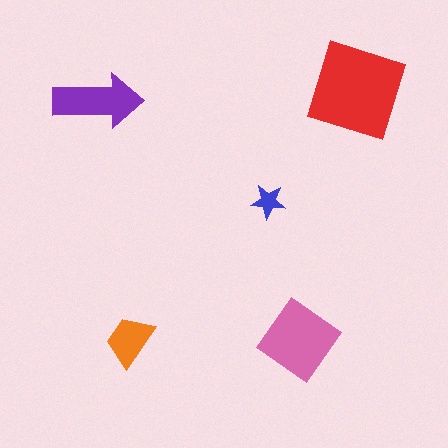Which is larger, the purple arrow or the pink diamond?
The pink diamond.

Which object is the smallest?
The blue star.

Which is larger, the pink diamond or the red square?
The red square.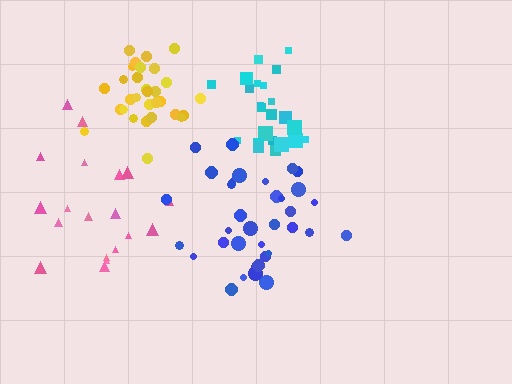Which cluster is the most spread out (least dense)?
Pink.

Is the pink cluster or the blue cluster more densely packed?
Blue.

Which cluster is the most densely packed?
Yellow.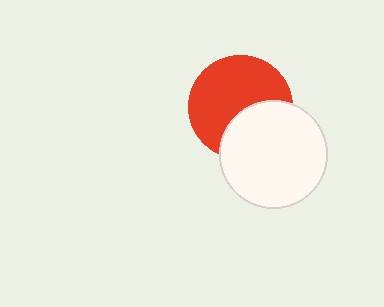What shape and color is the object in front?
The object in front is a white circle.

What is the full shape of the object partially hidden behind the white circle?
The partially hidden object is a red circle.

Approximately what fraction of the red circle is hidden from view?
Roughly 36% of the red circle is hidden behind the white circle.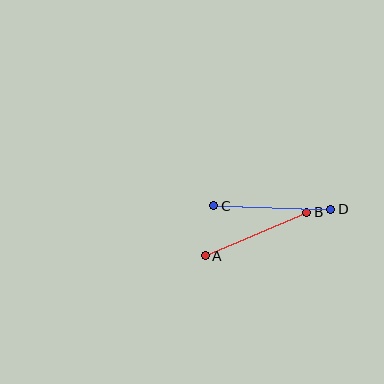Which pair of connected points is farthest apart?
Points C and D are farthest apart.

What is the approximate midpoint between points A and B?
The midpoint is at approximately (256, 234) pixels.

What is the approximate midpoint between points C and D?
The midpoint is at approximately (272, 208) pixels.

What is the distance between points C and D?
The distance is approximately 117 pixels.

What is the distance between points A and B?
The distance is approximately 111 pixels.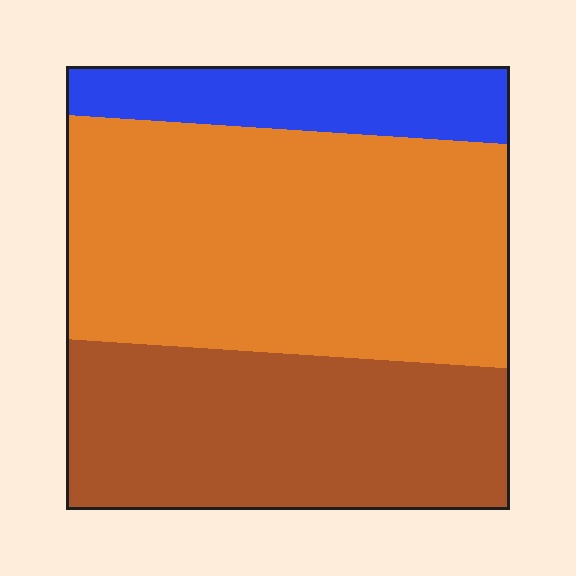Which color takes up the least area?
Blue, at roughly 15%.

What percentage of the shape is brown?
Brown takes up about one third (1/3) of the shape.